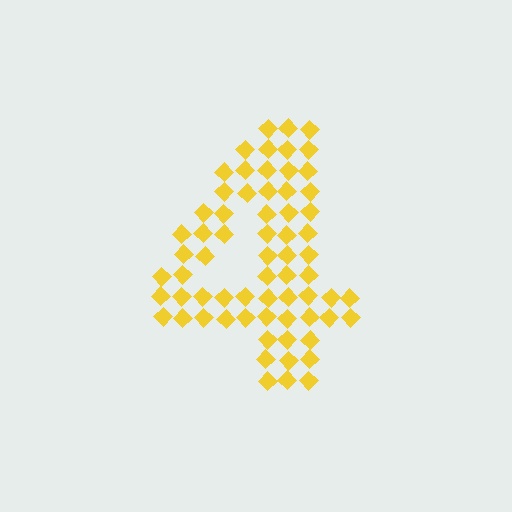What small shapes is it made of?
It is made of small diamonds.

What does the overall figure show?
The overall figure shows the digit 4.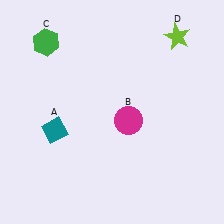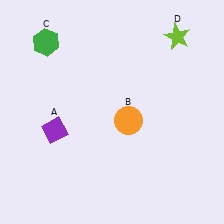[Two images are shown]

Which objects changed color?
A changed from teal to purple. B changed from magenta to orange.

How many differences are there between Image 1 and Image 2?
There are 2 differences between the two images.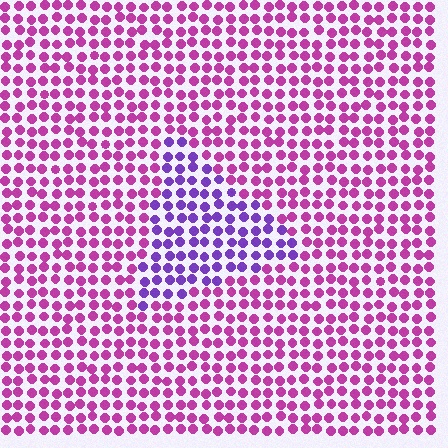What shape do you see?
I see a triangle.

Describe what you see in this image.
The image is filled with small magenta elements in a uniform arrangement. A triangle-shaped region is visible where the elements are tinted to a slightly different hue, forming a subtle color boundary.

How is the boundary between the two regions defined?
The boundary is defined purely by a slight shift in hue (about 44 degrees). Spacing, size, and orientation are identical on both sides.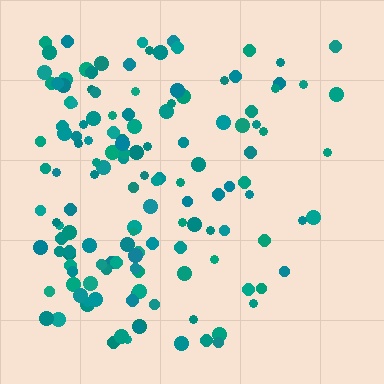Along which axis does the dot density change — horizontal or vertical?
Horizontal.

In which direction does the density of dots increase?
From right to left, with the left side densest.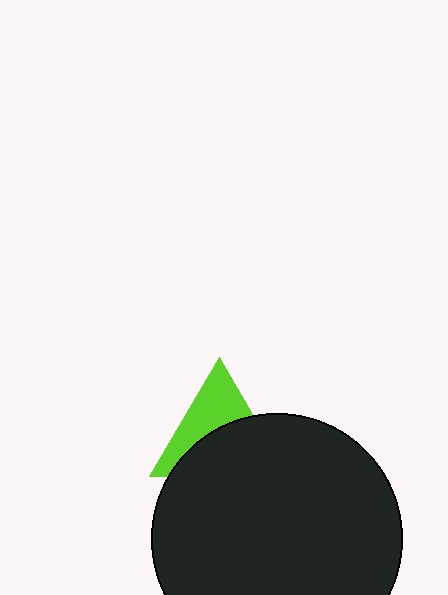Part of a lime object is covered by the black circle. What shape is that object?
It is a triangle.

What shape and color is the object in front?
The object in front is a black circle.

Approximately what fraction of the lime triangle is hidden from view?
Roughly 55% of the lime triangle is hidden behind the black circle.